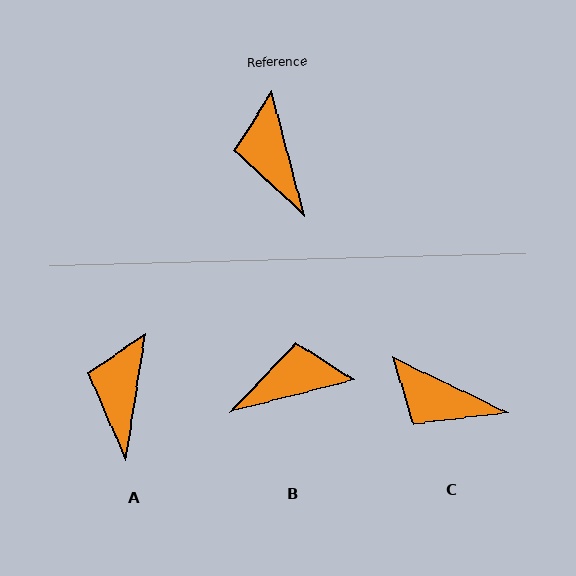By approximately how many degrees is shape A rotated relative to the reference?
Approximately 24 degrees clockwise.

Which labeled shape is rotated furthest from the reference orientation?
B, about 91 degrees away.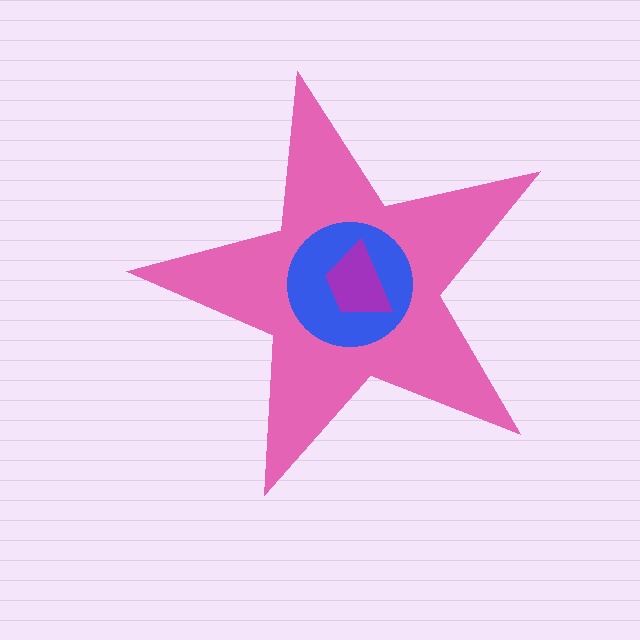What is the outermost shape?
The pink star.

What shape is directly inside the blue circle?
The purple trapezoid.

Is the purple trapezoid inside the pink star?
Yes.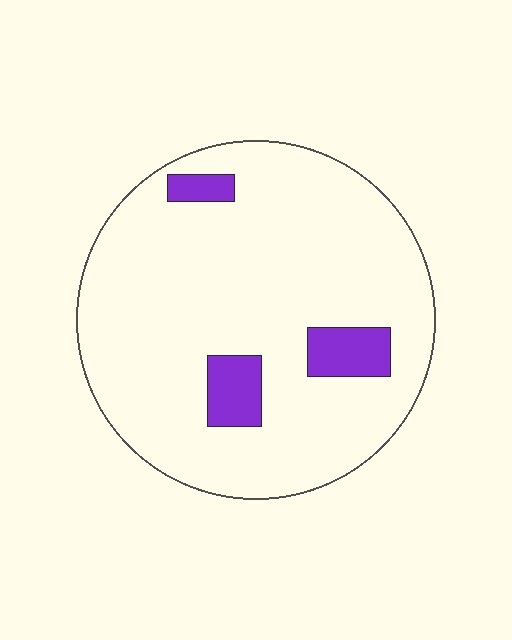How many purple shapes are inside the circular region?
3.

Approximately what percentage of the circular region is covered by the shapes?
Approximately 10%.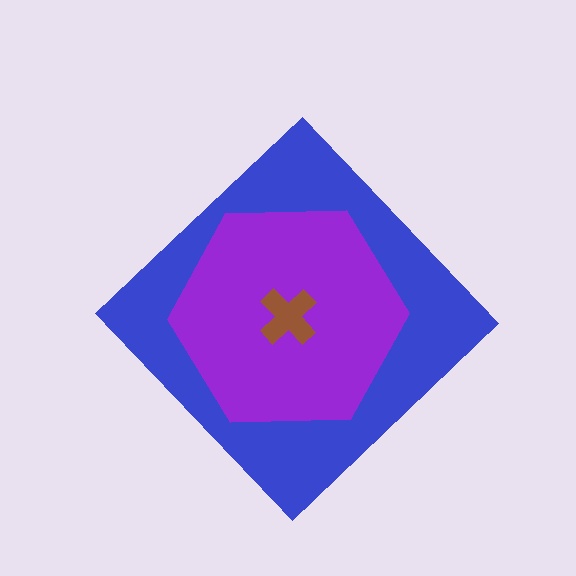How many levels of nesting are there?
3.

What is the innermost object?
The brown cross.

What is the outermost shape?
The blue diamond.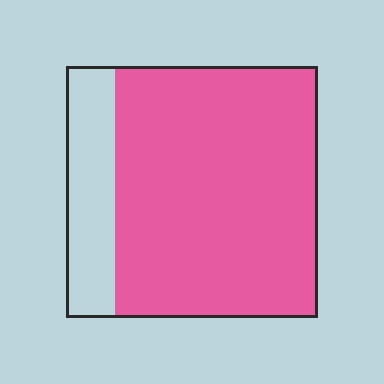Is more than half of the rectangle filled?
Yes.